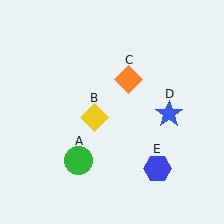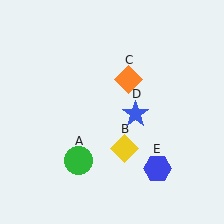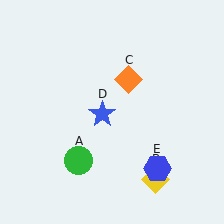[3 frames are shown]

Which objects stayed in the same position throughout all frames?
Green circle (object A) and orange diamond (object C) and blue hexagon (object E) remained stationary.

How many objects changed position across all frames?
2 objects changed position: yellow diamond (object B), blue star (object D).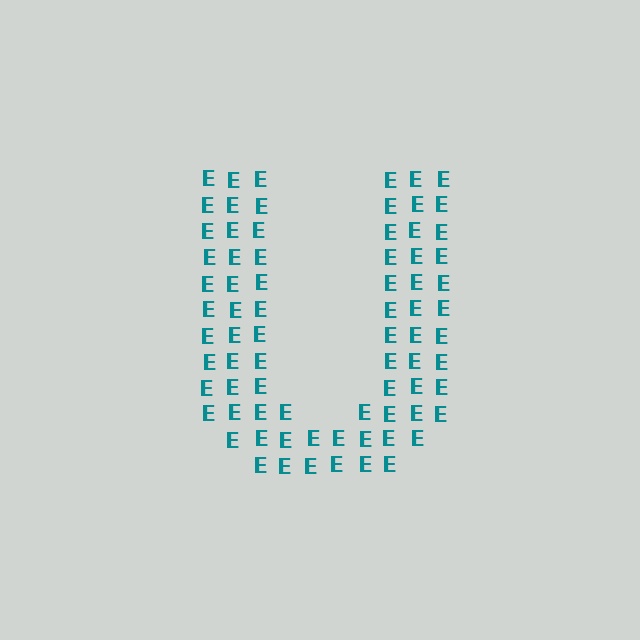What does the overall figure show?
The overall figure shows the letter U.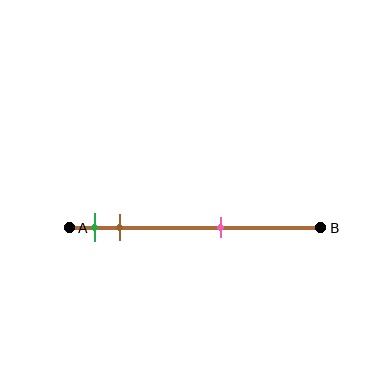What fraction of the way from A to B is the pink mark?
The pink mark is approximately 60% (0.6) of the way from A to B.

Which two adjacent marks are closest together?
The green and brown marks are the closest adjacent pair.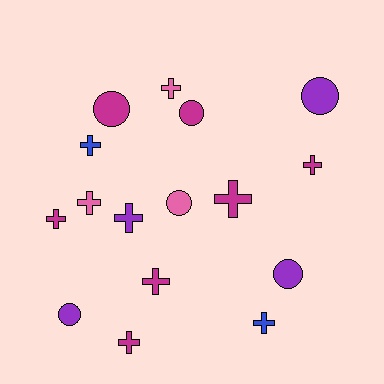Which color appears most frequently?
Magenta, with 7 objects.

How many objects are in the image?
There are 16 objects.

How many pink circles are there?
There is 1 pink circle.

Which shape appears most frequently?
Cross, with 10 objects.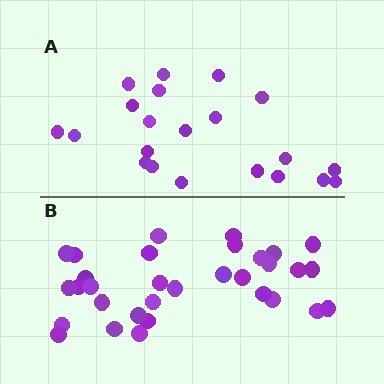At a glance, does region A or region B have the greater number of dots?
Region B (the bottom region) has more dots.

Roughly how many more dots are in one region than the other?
Region B has roughly 12 or so more dots than region A.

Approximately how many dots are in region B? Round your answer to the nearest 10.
About 30 dots. (The exact count is 32, which rounds to 30.)